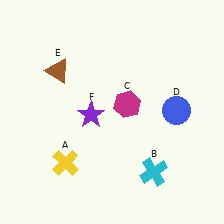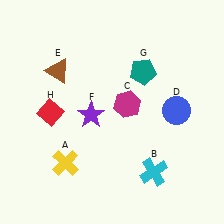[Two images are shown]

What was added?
A teal pentagon (G), a red diamond (H) were added in Image 2.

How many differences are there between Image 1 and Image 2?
There are 2 differences between the two images.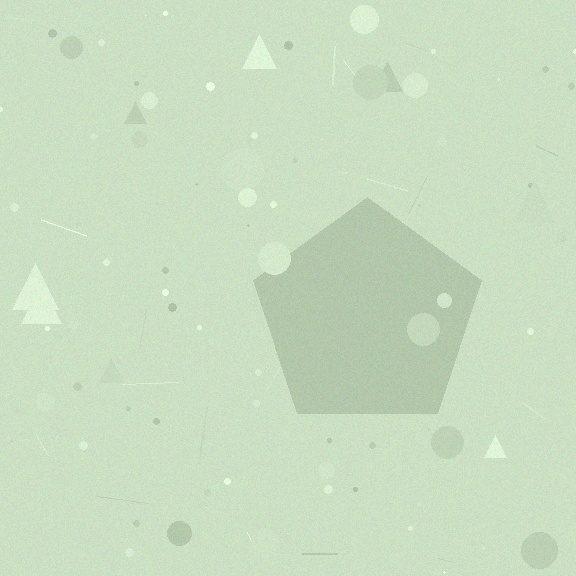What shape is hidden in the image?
A pentagon is hidden in the image.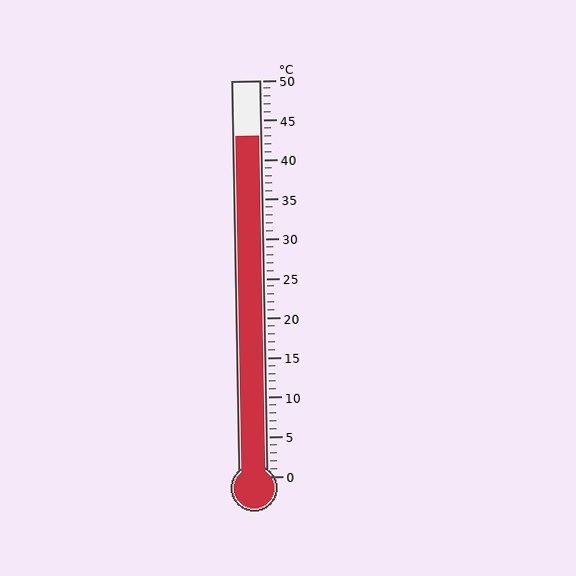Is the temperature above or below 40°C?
The temperature is above 40°C.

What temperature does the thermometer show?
The thermometer shows approximately 43°C.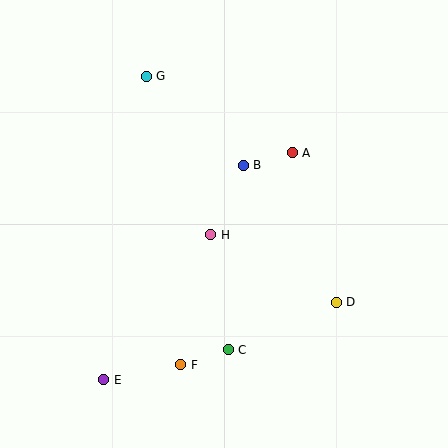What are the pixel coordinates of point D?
Point D is at (336, 302).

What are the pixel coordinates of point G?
Point G is at (146, 76).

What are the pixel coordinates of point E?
Point E is at (104, 380).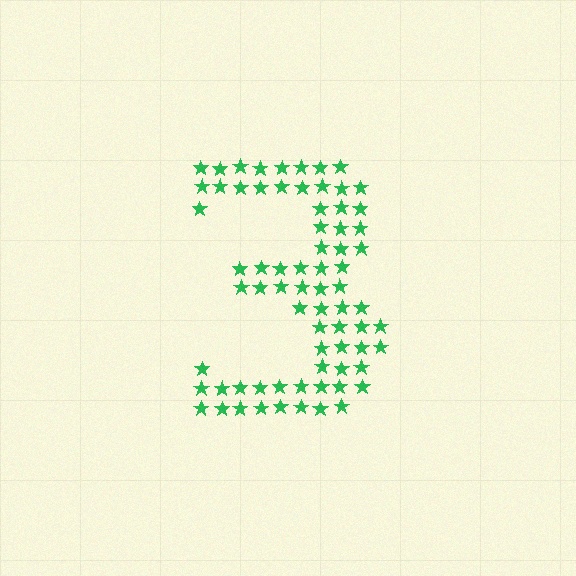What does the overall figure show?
The overall figure shows the digit 3.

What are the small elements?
The small elements are stars.